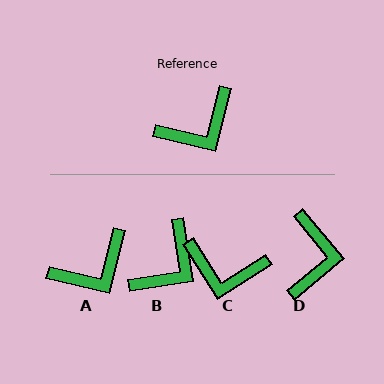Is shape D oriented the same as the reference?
No, it is off by about 54 degrees.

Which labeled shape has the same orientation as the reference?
A.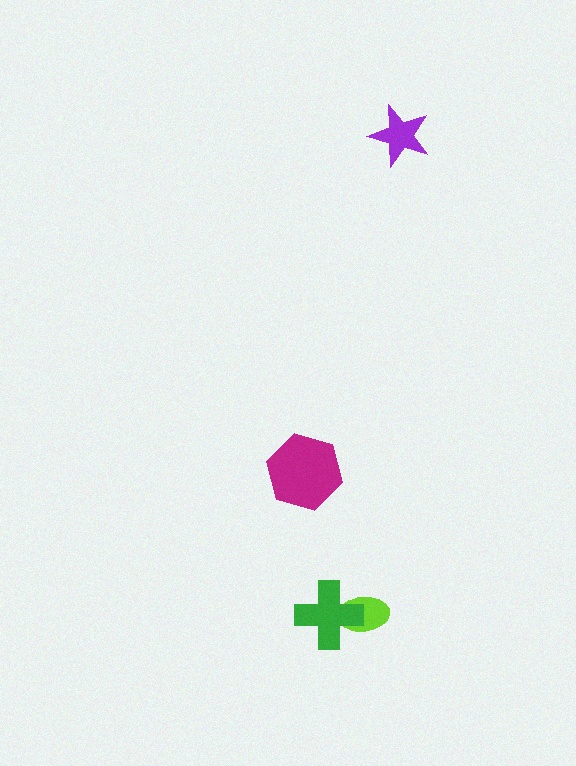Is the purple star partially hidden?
No, no other shape covers it.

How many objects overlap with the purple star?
0 objects overlap with the purple star.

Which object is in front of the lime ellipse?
The green cross is in front of the lime ellipse.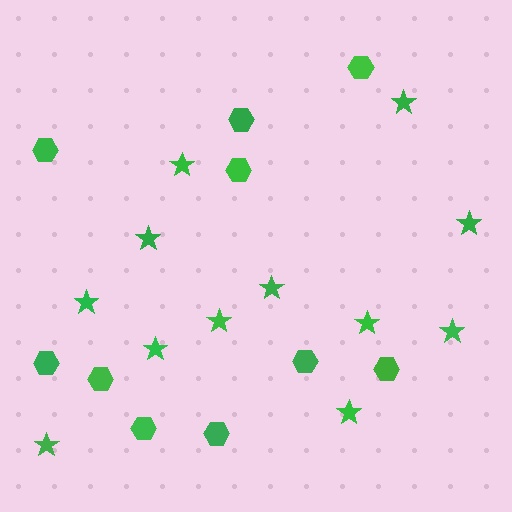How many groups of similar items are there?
There are 2 groups: one group of stars (12) and one group of hexagons (10).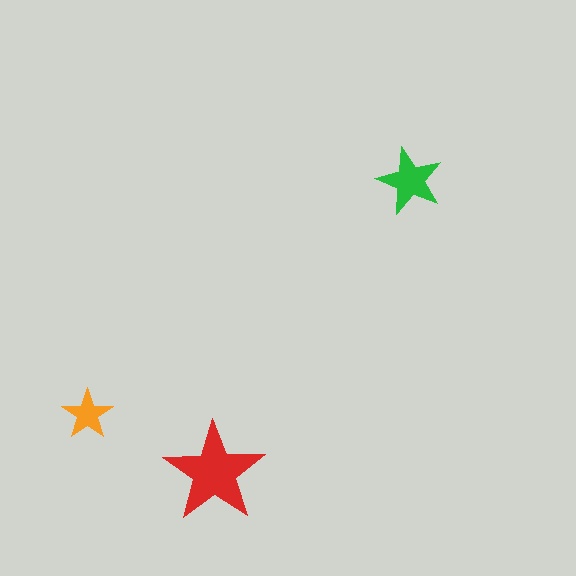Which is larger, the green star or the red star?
The red one.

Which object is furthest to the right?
The green star is rightmost.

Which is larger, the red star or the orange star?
The red one.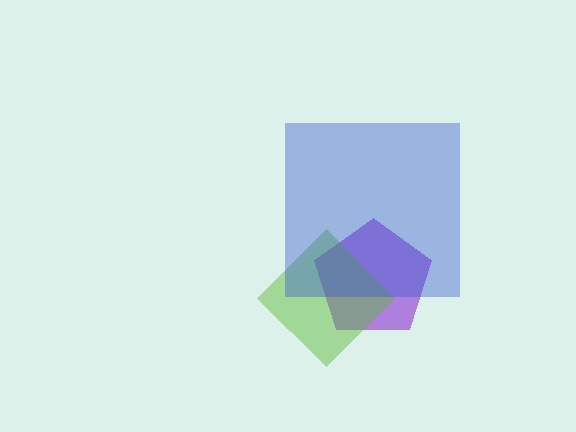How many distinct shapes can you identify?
There are 3 distinct shapes: a purple pentagon, a lime diamond, a blue square.